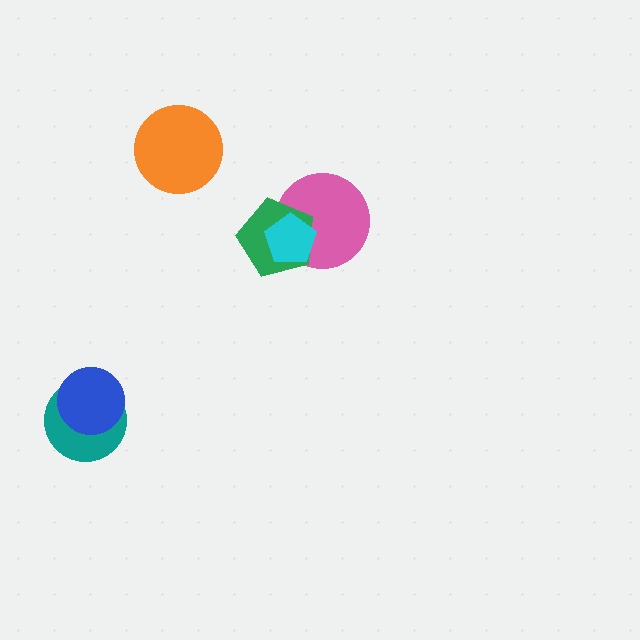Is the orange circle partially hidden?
No, no other shape covers it.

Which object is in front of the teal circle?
The blue circle is in front of the teal circle.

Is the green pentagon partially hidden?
Yes, it is partially covered by another shape.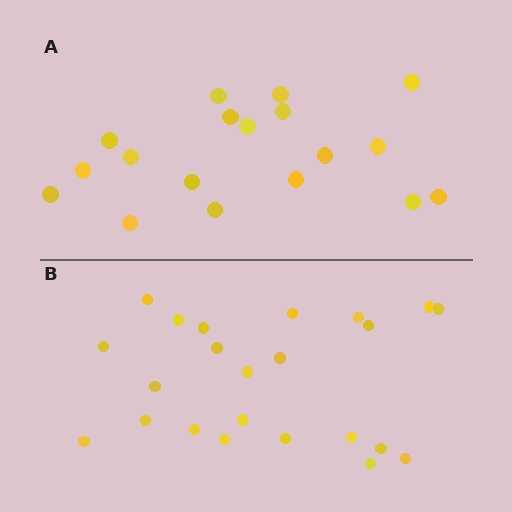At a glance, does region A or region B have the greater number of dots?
Region B (the bottom region) has more dots.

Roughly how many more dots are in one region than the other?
Region B has about 5 more dots than region A.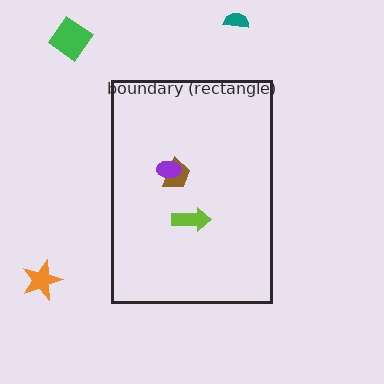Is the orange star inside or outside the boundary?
Outside.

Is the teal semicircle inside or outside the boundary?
Outside.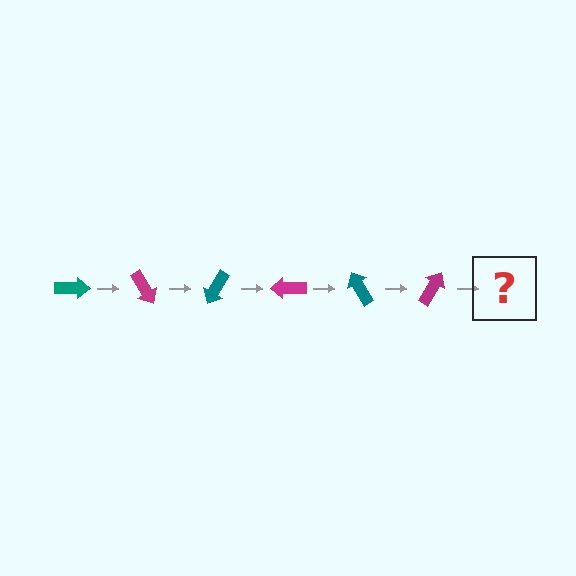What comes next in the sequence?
The next element should be a teal arrow, rotated 360 degrees from the start.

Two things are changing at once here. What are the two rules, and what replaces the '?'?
The two rules are that it rotates 60 degrees each step and the color cycles through teal and magenta. The '?' should be a teal arrow, rotated 360 degrees from the start.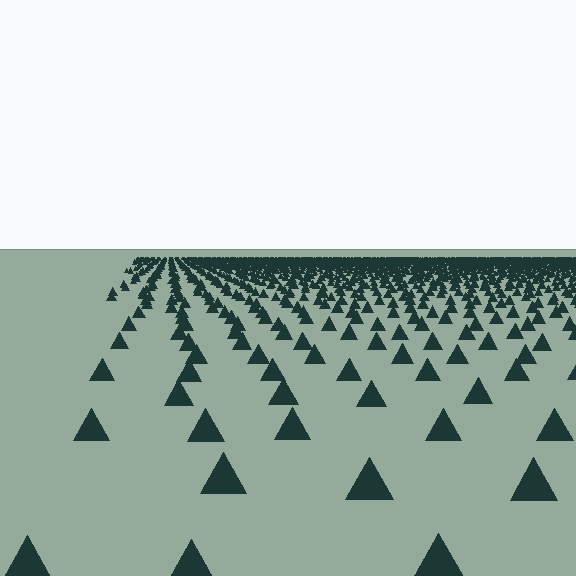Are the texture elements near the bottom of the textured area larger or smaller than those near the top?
Larger. Near the bottom, elements are closer to the viewer and appear at a bigger on-screen size.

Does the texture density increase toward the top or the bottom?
Density increases toward the top.